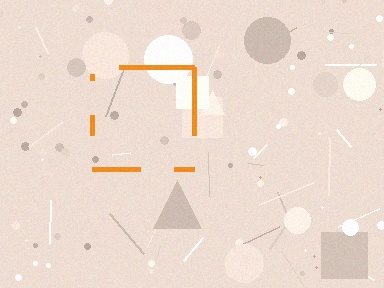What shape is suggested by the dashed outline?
The dashed outline suggests a square.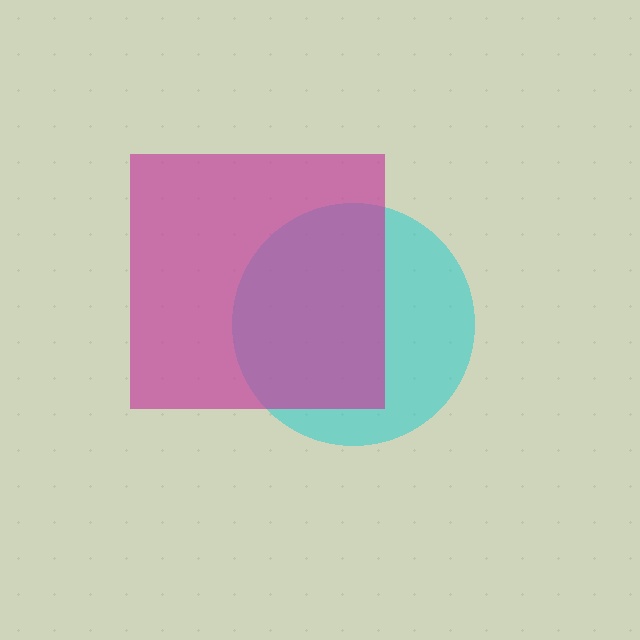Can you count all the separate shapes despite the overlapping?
Yes, there are 2 separate shapes.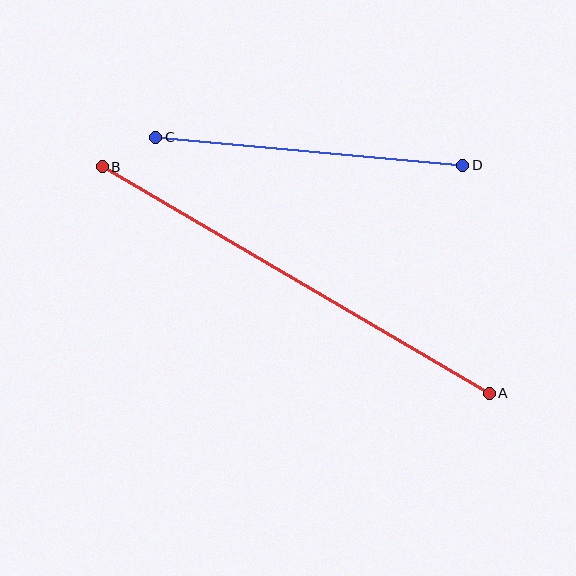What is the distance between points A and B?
The distance is approximately 448 pixels.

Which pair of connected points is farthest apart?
Points A and B are farthest apart.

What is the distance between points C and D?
The distance is approximately 308 pixels.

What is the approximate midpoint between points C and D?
The midpoint is at approximately (309, 151) pixels.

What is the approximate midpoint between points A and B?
The midpoint is at approximately (296, 280) pixels.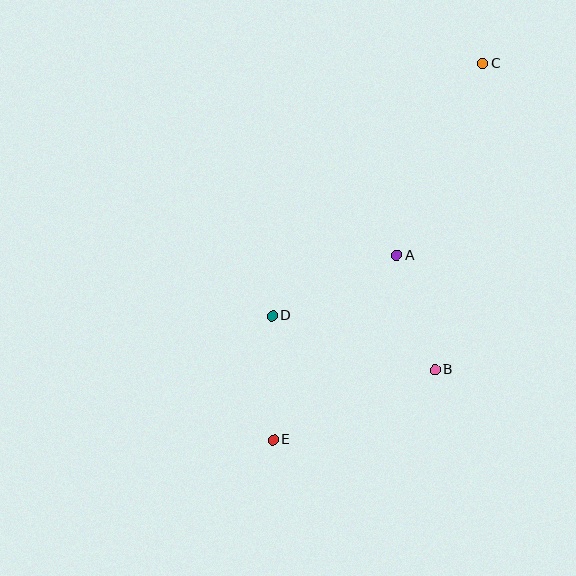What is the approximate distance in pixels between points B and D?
The distance between B and D is approximately 171 pixels.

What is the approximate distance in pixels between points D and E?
The distance between D and E is approximately 124 pixels.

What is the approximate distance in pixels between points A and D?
The distance between A and D is approximately 138 pixels.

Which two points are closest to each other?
Points A and B are closest to each other.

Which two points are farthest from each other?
Points C and E are farthest from each other.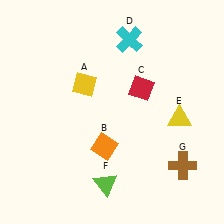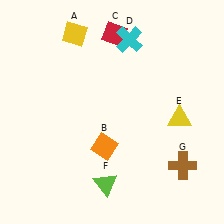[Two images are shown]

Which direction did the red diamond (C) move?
The red diamond (C) moved up.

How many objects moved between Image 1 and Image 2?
2 objects moved between the two images.